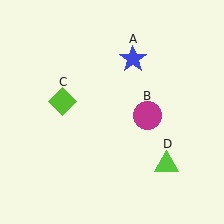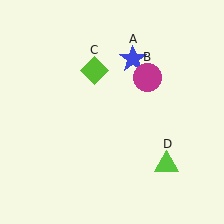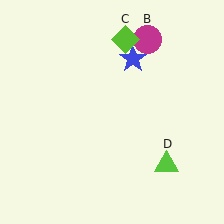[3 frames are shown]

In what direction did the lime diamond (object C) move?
The lime diamond (object C) moved up and to the right.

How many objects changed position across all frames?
2 objects changed position: magenta circle (object B), lime diamond (object C).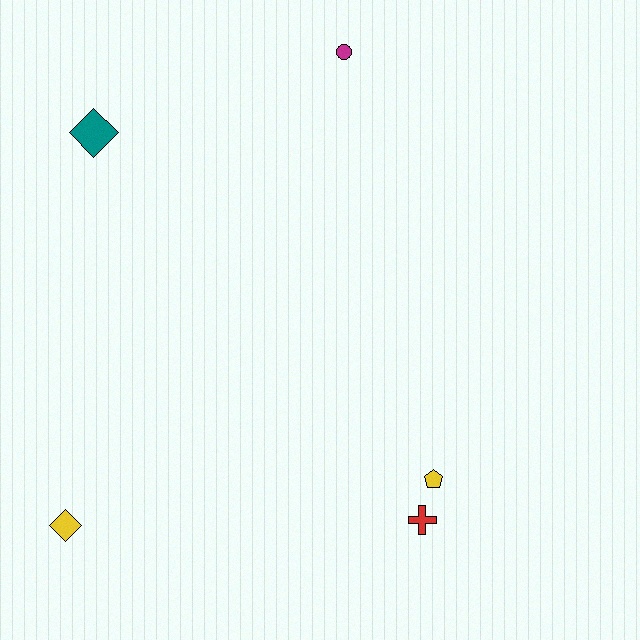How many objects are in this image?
There are 5 objects.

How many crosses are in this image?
There is 1 cross.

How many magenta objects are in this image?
There is 1 magenta object.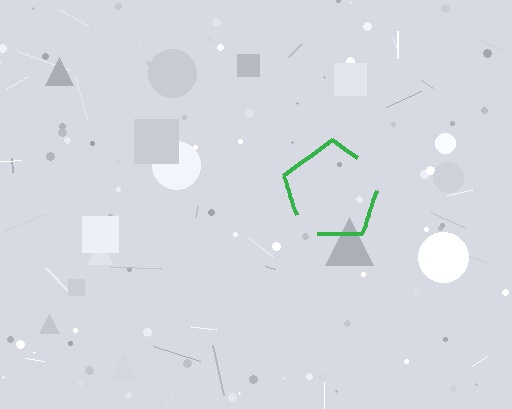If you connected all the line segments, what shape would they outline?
They would outline a pentagon.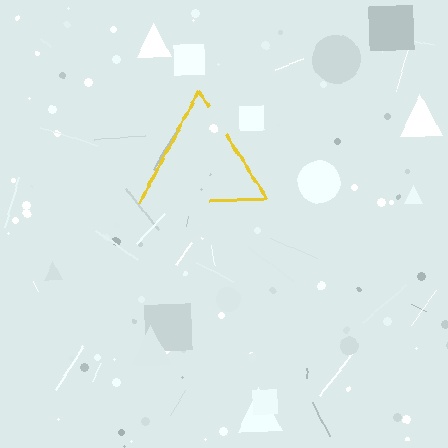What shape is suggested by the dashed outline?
The dashed outline suggests a triangle.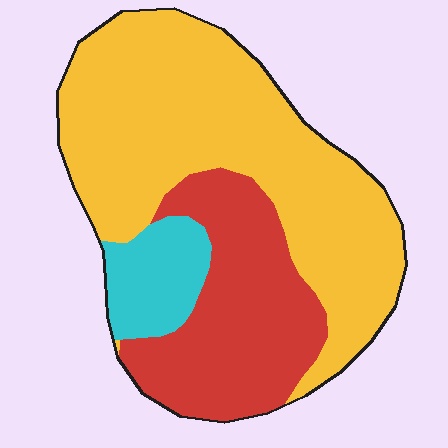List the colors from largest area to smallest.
From largest to smallest: yellow, red, cyan.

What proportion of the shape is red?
Red takes up between a quarter and a half of the shape.